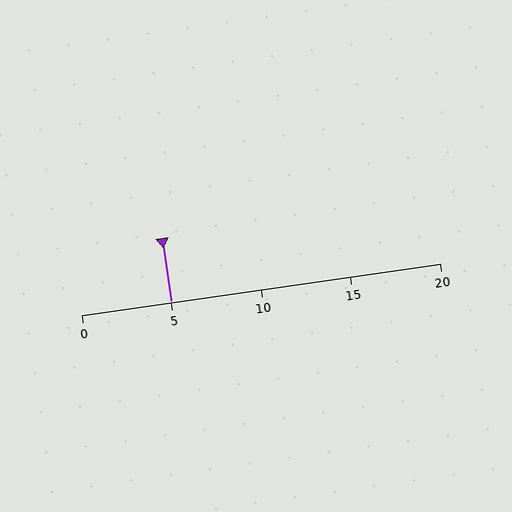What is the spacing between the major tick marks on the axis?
The major ticks are spaced 5 apart.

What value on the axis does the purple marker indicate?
The marker indicates approximately 5.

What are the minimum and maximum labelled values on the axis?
The axis runs from 0 to 20.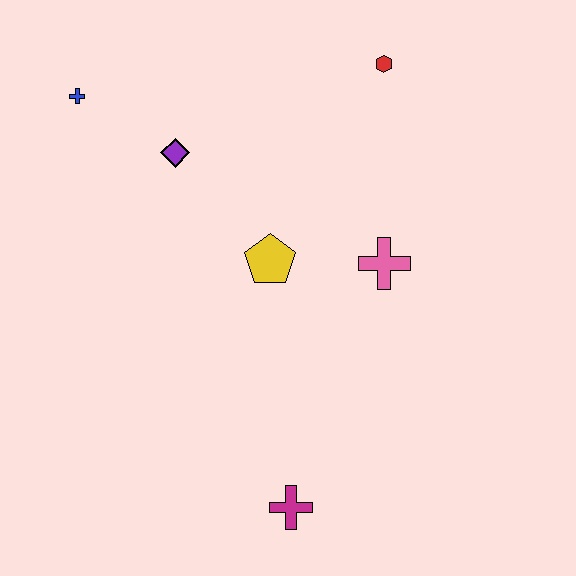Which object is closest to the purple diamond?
The blue cross is closest to the purple diamond.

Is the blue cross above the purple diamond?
Yes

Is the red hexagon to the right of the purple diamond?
Yes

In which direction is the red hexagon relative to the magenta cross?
The red hexagon is above the magenta cross.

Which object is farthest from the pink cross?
The blue cross is farthest from the pink cross.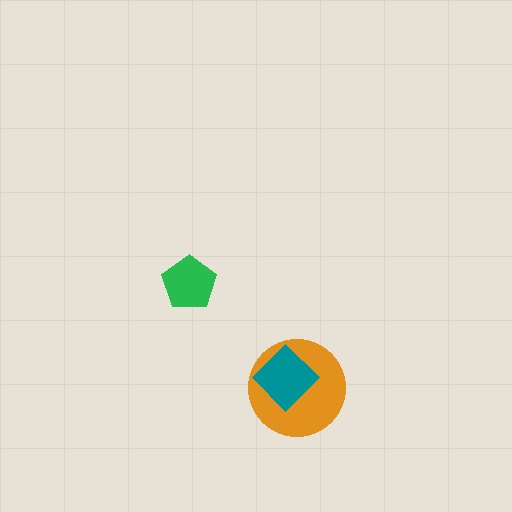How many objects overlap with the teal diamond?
1 object overlaps with the teal diamond.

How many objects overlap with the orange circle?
1 object overlaps with the orange circle.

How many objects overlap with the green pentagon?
0 objects overlap with the green pentagon.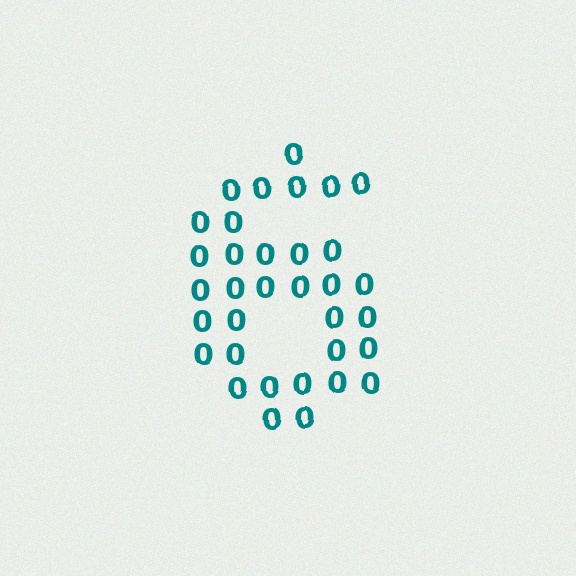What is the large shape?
The large shape is the digit 6.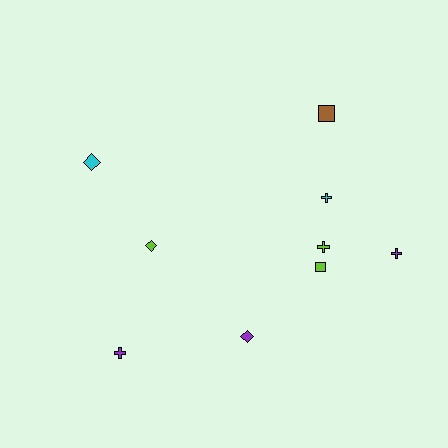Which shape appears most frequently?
Cross, with 4 objects.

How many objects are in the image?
There are 9 objects.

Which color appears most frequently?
Lime, with 3 objects.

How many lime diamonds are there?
There is 1 lime diamond.